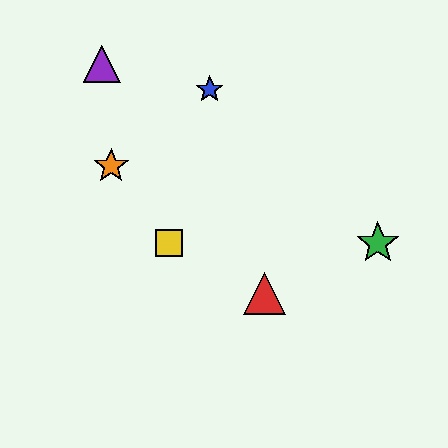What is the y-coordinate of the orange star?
The orange star is at y≈166.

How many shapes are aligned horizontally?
2 shapes (the green star, the yellow square) are aligned horizontally.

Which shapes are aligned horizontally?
The green star, the yellow square are aligned horizontally.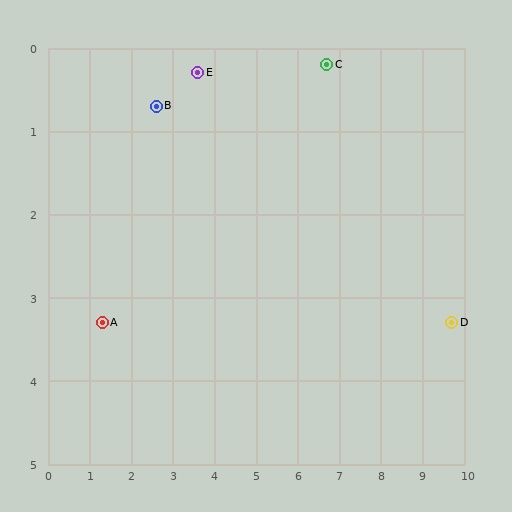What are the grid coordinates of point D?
Point D is at approximately (9.7, 3.3).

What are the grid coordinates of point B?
Point B is at approximately (2.6, 0.7).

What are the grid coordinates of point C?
Point C is at approximately (6.7, 0.2).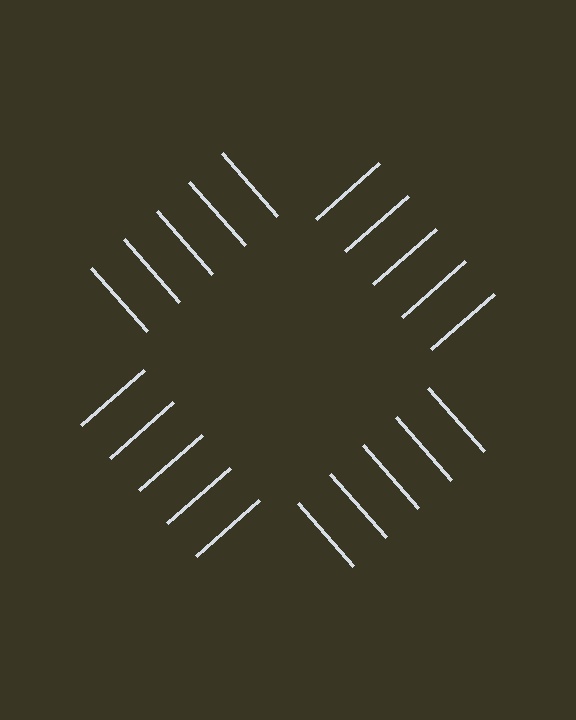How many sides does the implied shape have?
4 sides — the line-ends trace a square.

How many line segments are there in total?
20 — 5 along each of the 4 edges.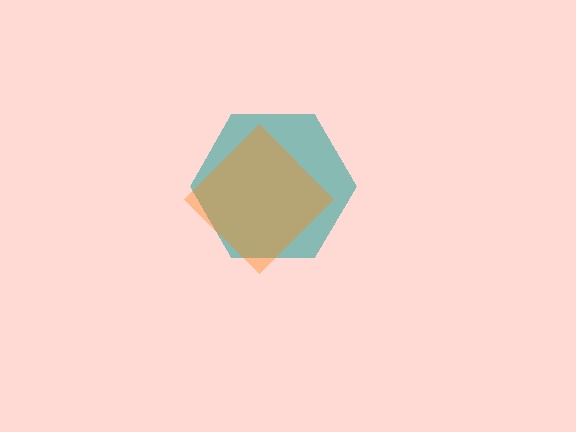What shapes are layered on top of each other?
The layered shapes are: a teal hexagon, an orange diamond.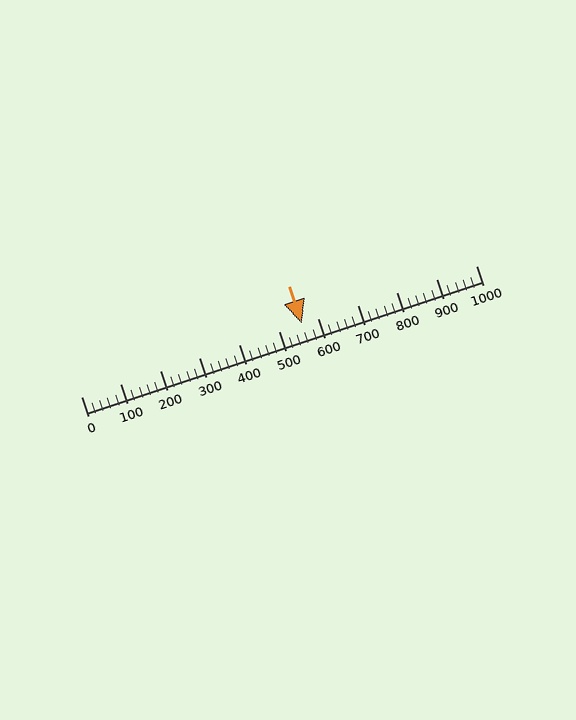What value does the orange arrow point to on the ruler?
The orange arrow points to approximately 559.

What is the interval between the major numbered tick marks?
The major tick marks are spaced 100 units apart.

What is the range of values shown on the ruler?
The ruler shows values from 0 to 1000.